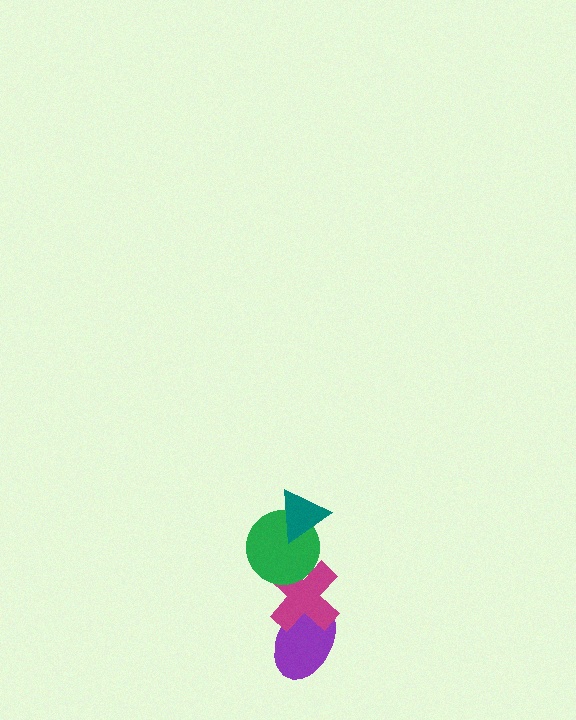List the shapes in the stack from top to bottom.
From top to bottom: the teal triangle, the green circle, the magenta cross, the purple ellipse.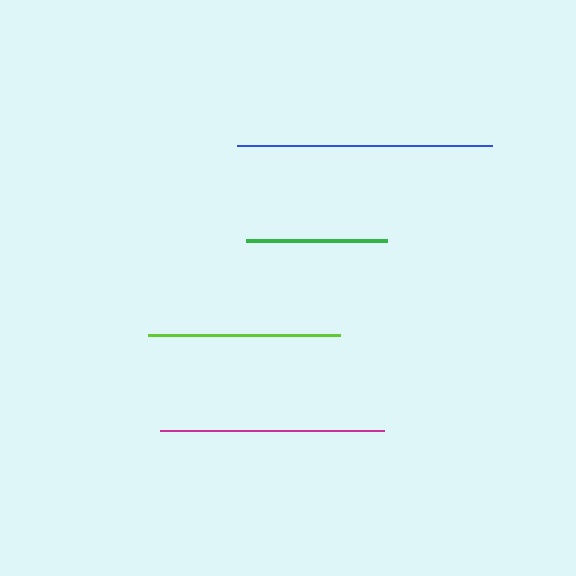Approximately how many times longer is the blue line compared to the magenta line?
The blue line is approximately 1.1 times the length of the magenta line.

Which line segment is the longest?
The blue line is the longest at approximately 254 pixels.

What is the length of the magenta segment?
The magenta segment is approximately 224 pixels long.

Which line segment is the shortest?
The green line is the shortest at approximately 141 pixels.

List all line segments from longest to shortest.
From longest to shortest: blue, magenta, lime, green.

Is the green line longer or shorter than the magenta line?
The magenta line is longer than the green line.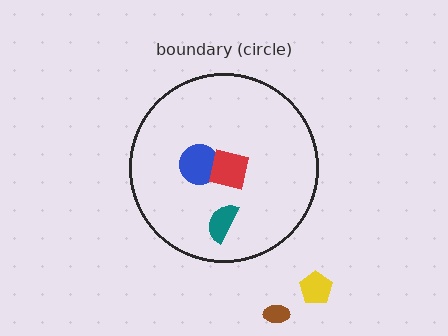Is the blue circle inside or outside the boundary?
Inside.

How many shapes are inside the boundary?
3 inside, 2 outside.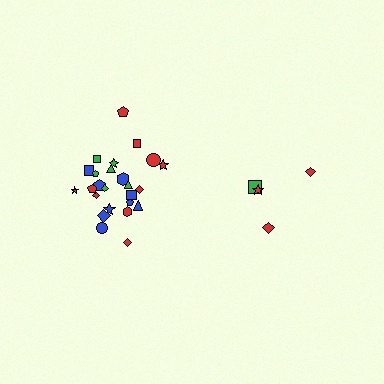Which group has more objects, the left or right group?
The left group.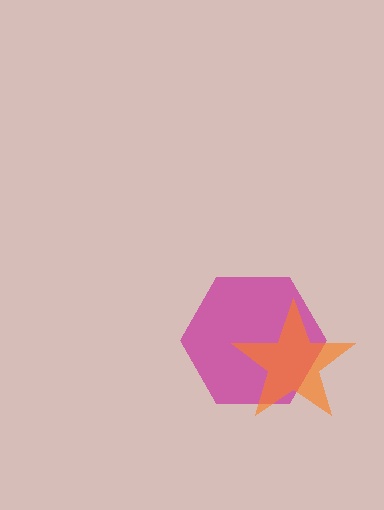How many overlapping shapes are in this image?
There are 2 overlapping shapes in the image.